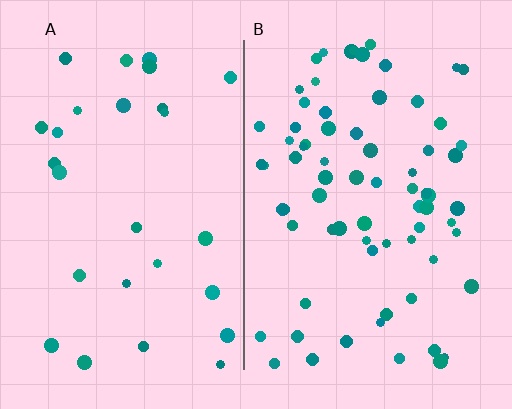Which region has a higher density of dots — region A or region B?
B (the right).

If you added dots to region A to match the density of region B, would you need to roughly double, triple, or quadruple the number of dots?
Approximately triple.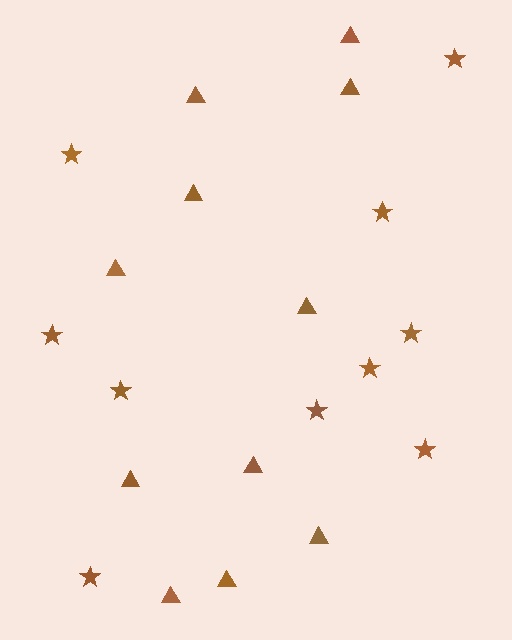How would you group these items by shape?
There are 2 groups: one group of stars (10) and one group of triangles (11).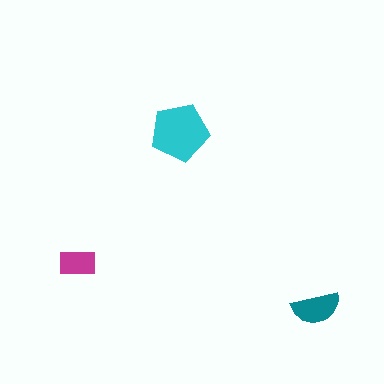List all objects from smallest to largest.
The magenta rectangle, the teal semicircle, the cyan pentagon.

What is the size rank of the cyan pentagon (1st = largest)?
1st.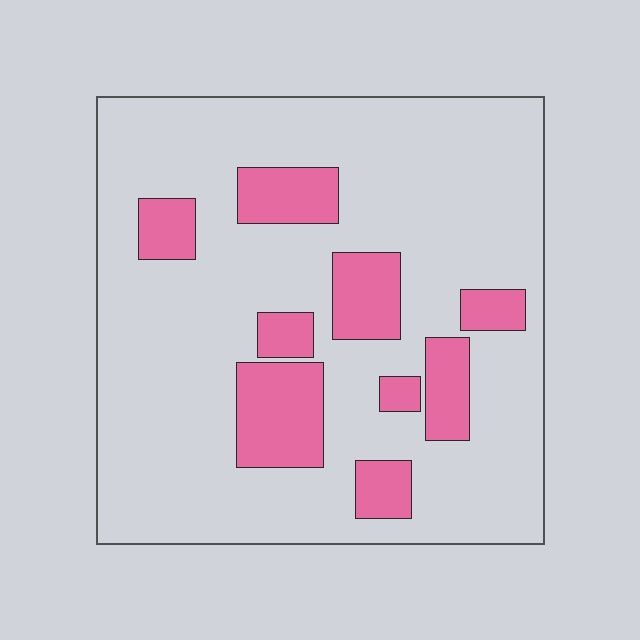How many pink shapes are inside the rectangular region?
9.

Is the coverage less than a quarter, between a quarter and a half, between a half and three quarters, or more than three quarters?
Less than a quarter.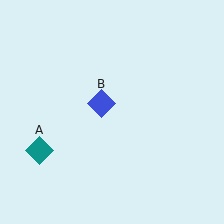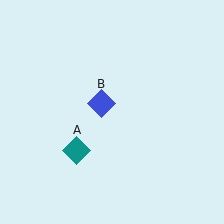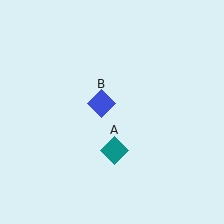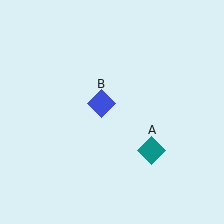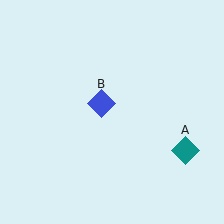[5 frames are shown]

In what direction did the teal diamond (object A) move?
The teal diamond (object A) moved right.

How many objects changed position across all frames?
1 object changed position: teal diamond (object A).